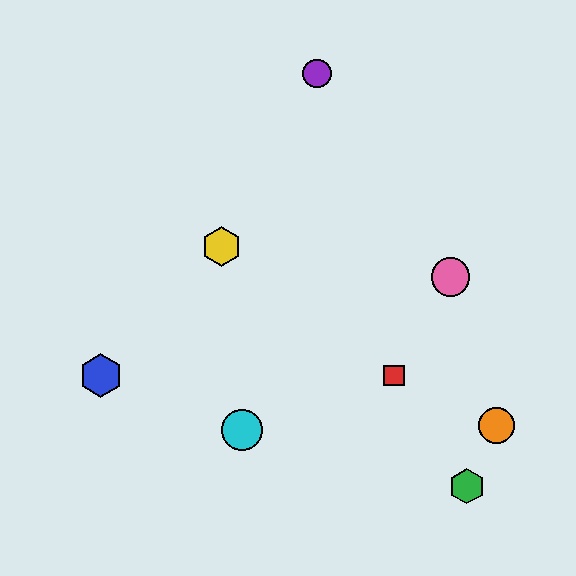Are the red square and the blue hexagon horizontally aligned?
Yes, both are at y≈375.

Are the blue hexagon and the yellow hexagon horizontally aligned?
No, the blue hexagon is at y≈375 and the yellow hexagon is at y≈246.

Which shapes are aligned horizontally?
The red square, the blue hexagon are aligned horizontally.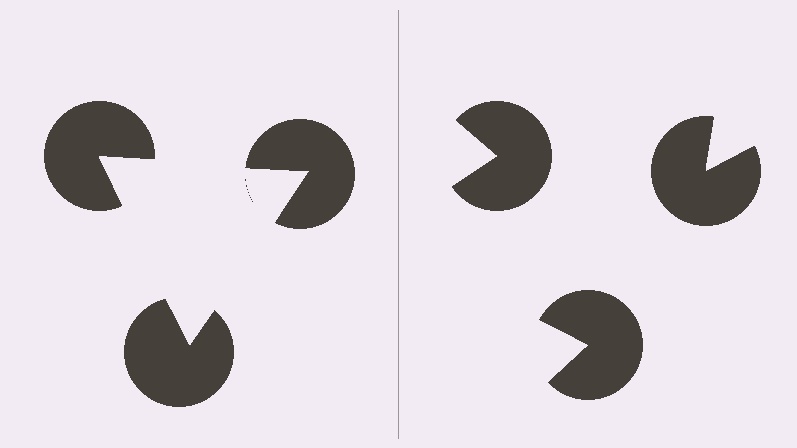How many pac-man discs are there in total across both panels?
6 — 3 on each side.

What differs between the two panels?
The pac-man discs are positioned identically on both sides; only the wedge orientations differ. On the left they align to a triangle; on the right they are misaligned.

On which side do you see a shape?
An illusory triangle appears on the left side. On the right side the wedge cuts are rotated, so no coherent shape forms.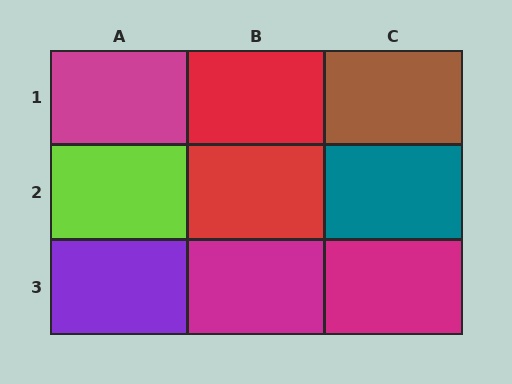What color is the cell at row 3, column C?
Magenta.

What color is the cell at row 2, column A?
Lime.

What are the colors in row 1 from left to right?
Magenta, red, brown.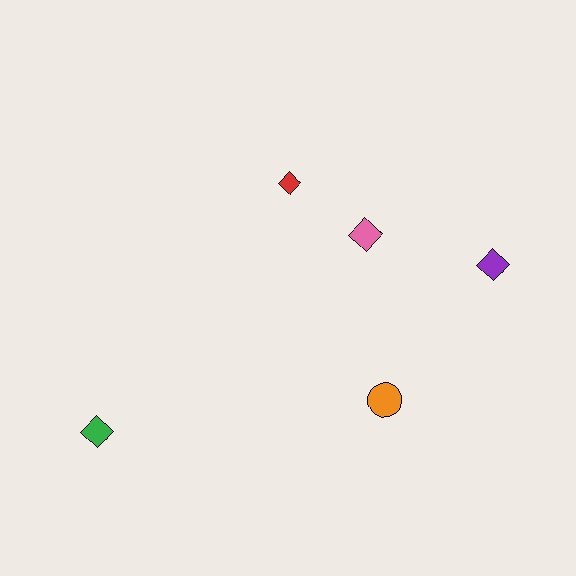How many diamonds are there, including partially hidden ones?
There are 4 diamonds.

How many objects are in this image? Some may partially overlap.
There are 5 objects.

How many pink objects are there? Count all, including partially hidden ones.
There is 1 pink object.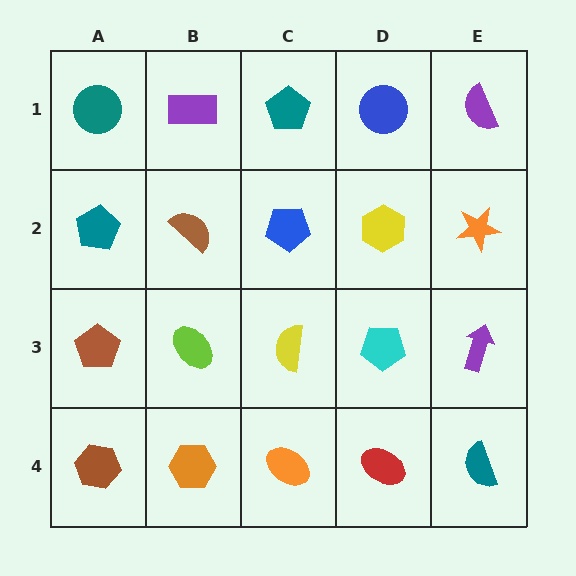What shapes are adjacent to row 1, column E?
An orange star (row 2, column E), a blue circle (row 1, column D).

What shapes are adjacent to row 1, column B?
A brown semicircle (row 2, column B), a teal circle (row 1, column A), a teal pentagon (row 1, column C).